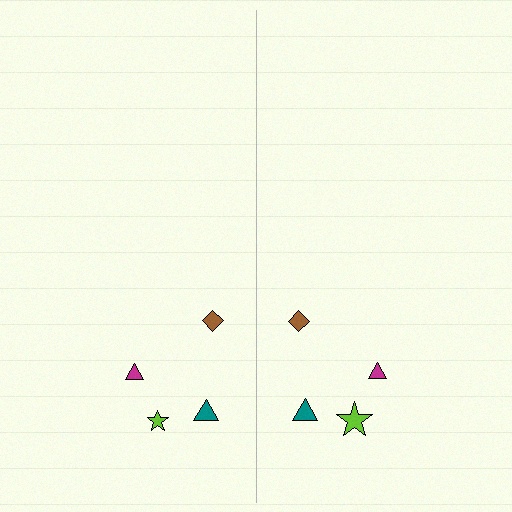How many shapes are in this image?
There are 8 shapes in this image.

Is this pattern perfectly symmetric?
No, the pattern is not perfectly symmetric. The lime star on the right side has a different size than its mirror counterpart.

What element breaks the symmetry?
The lime star on the right side has a different size than its mirror counterpart.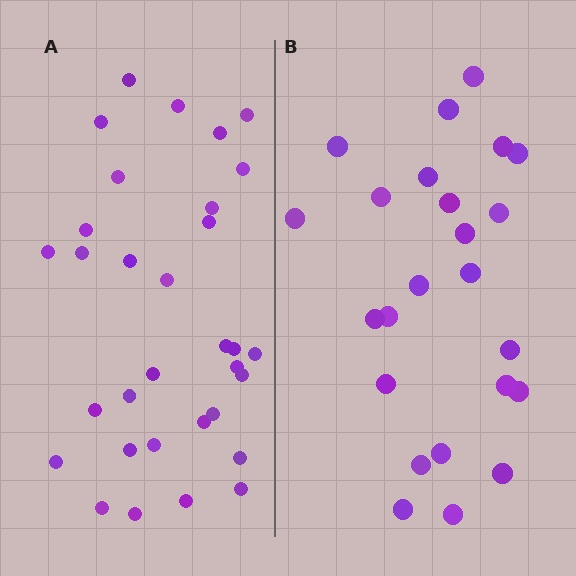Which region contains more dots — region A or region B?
Region A (the left region) has more dots.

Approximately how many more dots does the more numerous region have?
Region A has roughly 8 or so more dots than region B.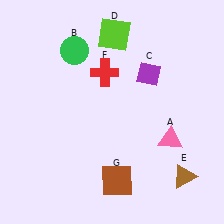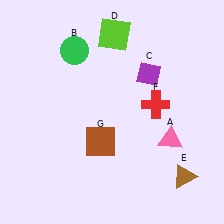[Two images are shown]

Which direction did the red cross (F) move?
The red cross (F) moved right.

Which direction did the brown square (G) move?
The brown square (G) moved up.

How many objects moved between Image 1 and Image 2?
2 objects moved between the two images.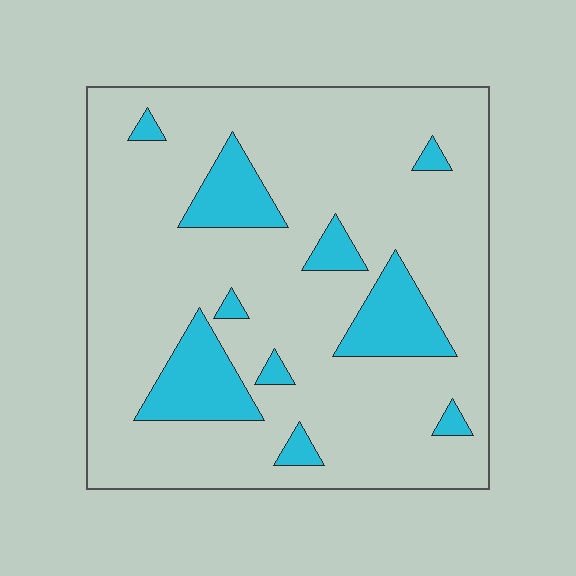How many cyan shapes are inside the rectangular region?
10.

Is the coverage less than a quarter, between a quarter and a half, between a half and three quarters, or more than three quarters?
Less than a quarter.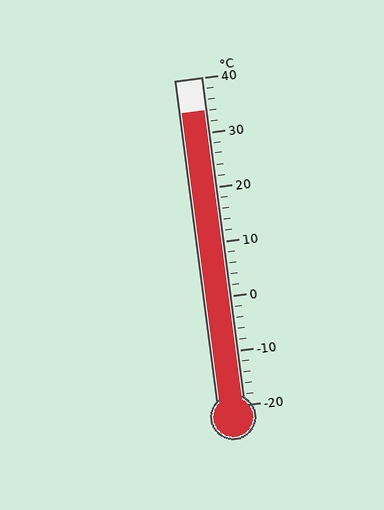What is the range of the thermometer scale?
The thermometer scale ranges from -20°C to 40°C.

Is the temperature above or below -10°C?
The temperature is above -10°C.